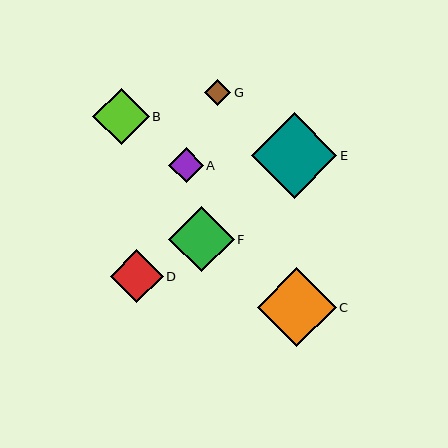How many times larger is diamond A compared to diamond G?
Diamond A is approximately 1.3 times the size of diamond G.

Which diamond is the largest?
Diamond E is the largest with a size of approximately 86 pixels.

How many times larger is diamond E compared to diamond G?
Diamond E is approximately 3.3 times the size of diamond G.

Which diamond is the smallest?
Diamond G is the smallest with a size of approximately 26 pixels.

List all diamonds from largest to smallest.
From largest to smallest: E, C, F, B, D, A, G.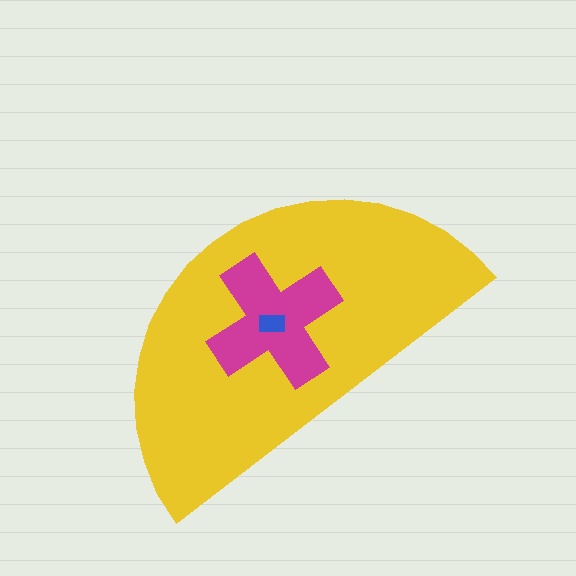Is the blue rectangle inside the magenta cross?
Yes.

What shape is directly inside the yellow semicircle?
The magenta cross.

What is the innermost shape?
The blue rectangle.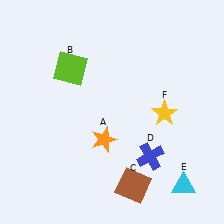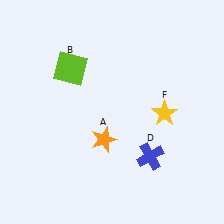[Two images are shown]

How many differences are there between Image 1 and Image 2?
There are 2 differences between the two images.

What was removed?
The brown square (C), the cyan triangle (E) were removed in Image 2.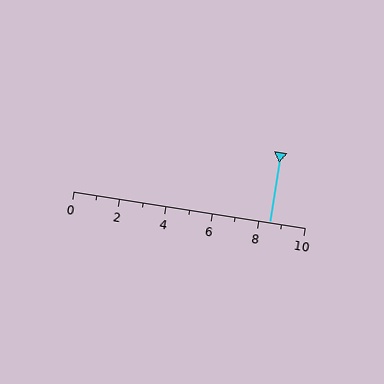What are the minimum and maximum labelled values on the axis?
The axis runs from 0 to 10.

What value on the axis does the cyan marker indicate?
The marker indicates approximately 8.5.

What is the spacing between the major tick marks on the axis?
The major ticks are spaced 2 apart.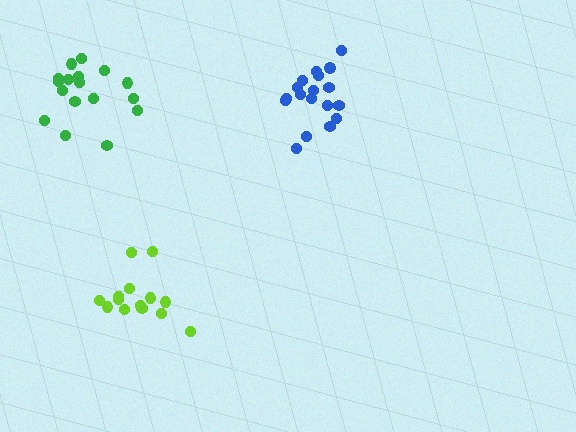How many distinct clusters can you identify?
There are 3 distinct clusters.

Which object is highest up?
The green cluster is topmost.